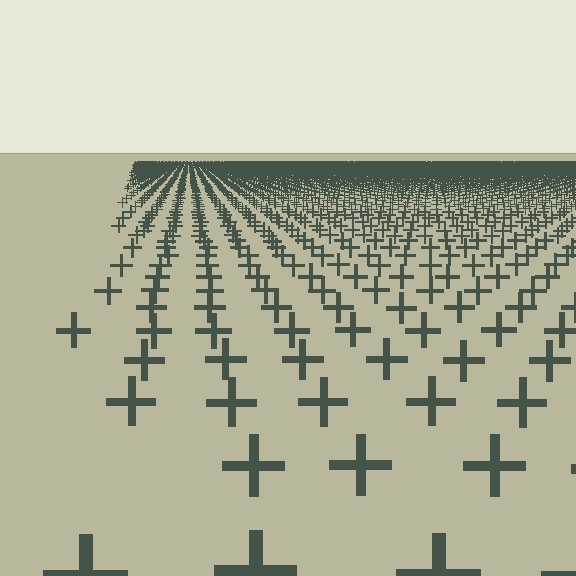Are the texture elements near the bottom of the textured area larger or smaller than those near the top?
Larger. Near the bottom, elements are closer to the viewer and appear at a bigger on-screen size.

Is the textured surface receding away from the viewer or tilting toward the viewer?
The surface is receding away from the viewer. Texture elements get smaller and denser toward the top.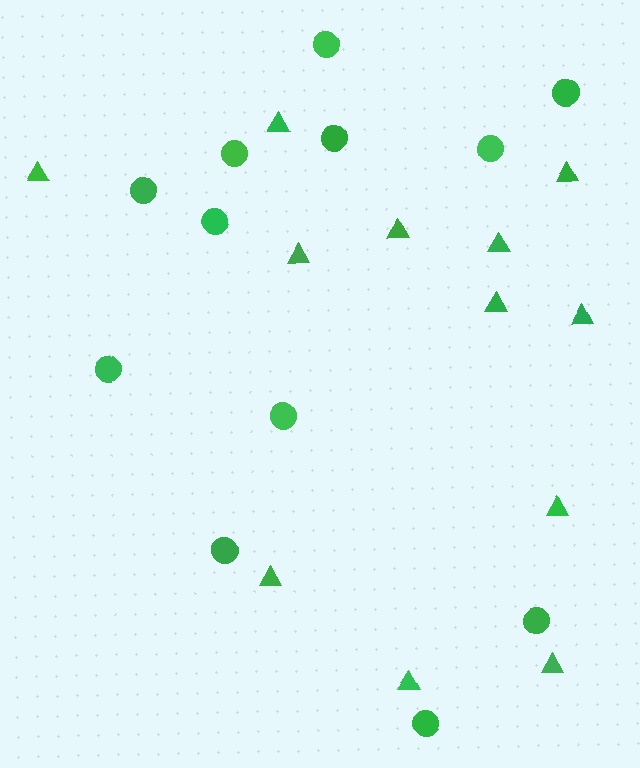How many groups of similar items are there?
There are 2 groups: one group of triangles (12) and one group of circles (12).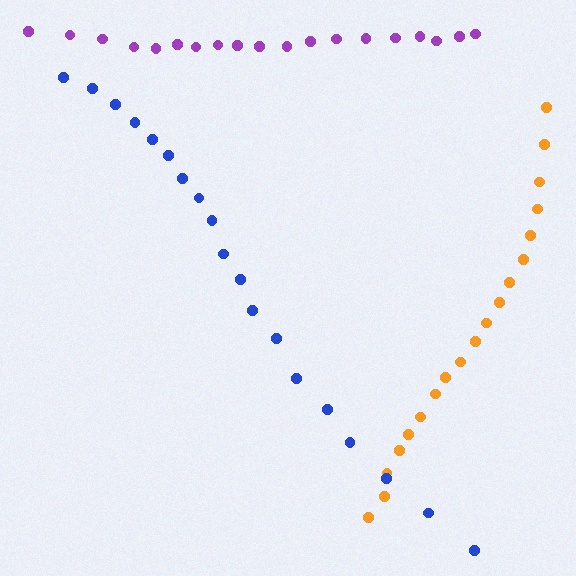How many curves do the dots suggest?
There are 3 distinct paths.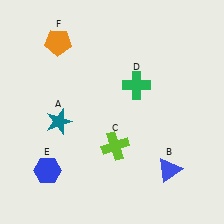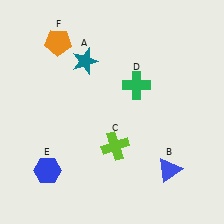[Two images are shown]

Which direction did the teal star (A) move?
The teal star (A) moved up.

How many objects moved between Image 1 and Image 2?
1 object moved between the two images.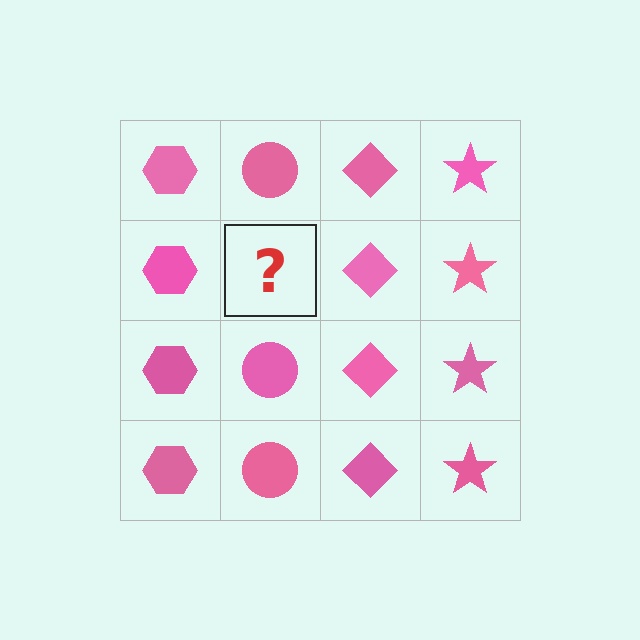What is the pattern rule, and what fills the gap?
The rule is that each column has a consistent shape. The gap should be filled with a pink circle.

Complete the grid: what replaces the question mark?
The question mark should be replaced with a pink circle.